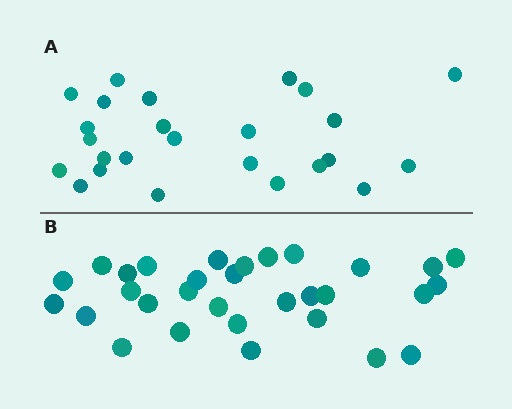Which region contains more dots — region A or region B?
Region B (the bottom region) has more dots.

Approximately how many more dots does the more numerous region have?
Region B has about 6 more dots than region A.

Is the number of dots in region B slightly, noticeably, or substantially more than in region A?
Region B has only slightly more — the two regions are fairly close. The ratio is roughly 1.2 to 1.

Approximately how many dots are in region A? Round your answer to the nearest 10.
About 20 dots. (The exact count is 25, which rounds to 20.)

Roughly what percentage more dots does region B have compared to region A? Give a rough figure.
About 25% more.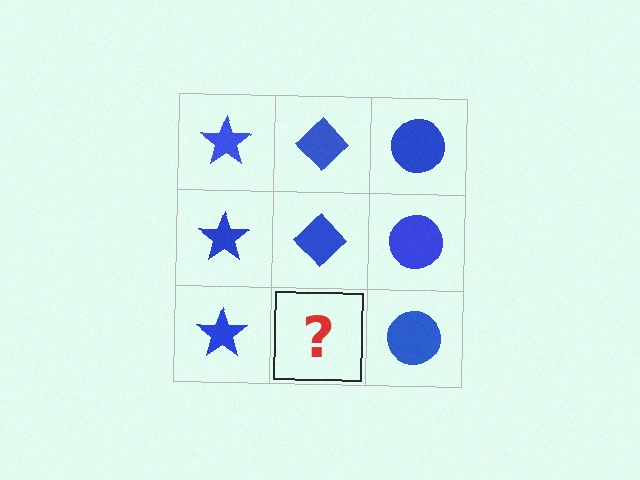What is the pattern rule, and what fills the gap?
The rule is that each column has a consistent shape. The gap should be filled with a blue diamond.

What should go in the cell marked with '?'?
The missing cell should contain a blue diamond.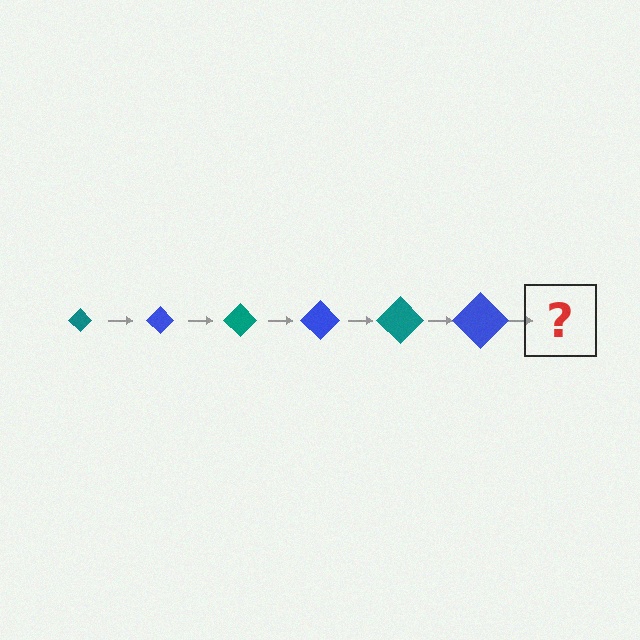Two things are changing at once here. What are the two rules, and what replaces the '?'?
The two rules are that the diamond grows larger each step and the color cycles through teal and blue. The '?' should be a teal diamond, larger than the previous one.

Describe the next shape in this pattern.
It should be a teal diamond, larger than the previous one.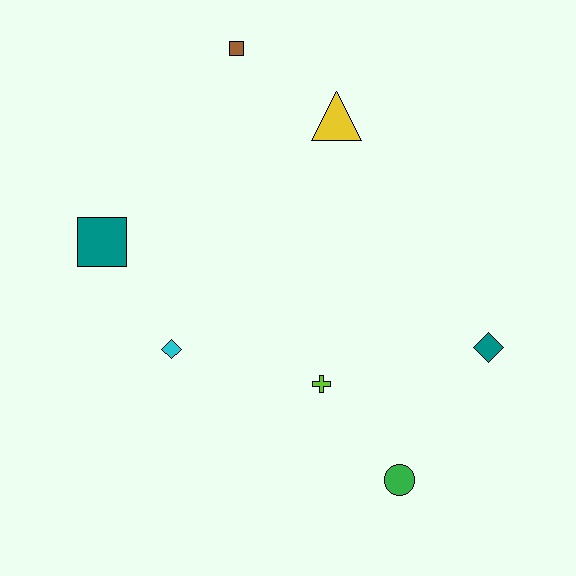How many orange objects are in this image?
There are no orange objects.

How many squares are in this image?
There are 2 squares.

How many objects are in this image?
There are 7 objects.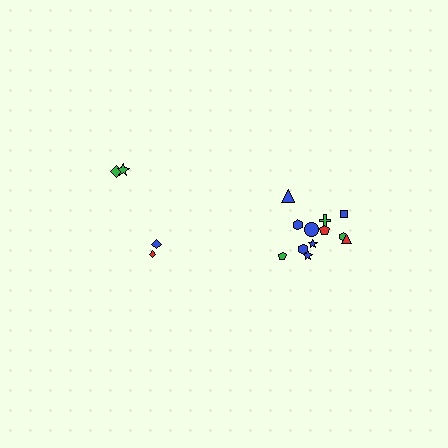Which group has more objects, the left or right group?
The right group.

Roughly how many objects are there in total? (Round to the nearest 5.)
Roughly 15 objects in total.